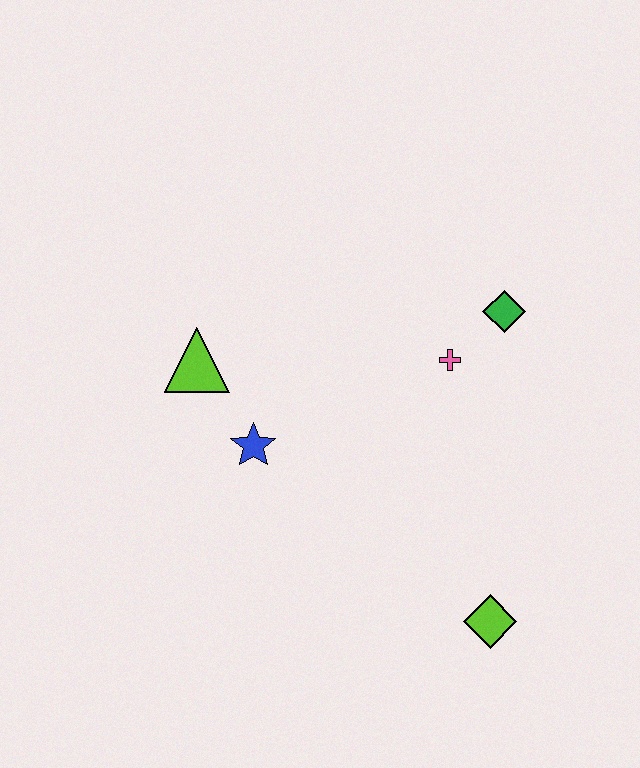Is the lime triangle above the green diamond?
No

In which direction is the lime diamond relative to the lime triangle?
The lime diamond is to the right of the lime triangle.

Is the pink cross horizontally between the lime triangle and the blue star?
No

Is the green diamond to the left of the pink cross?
No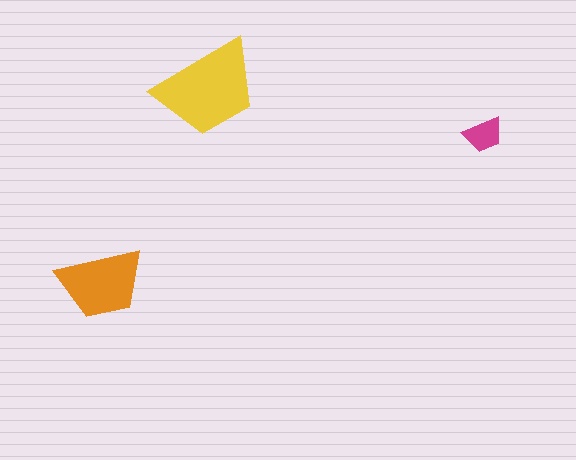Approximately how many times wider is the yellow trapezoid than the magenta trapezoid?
About 2.5 times wider.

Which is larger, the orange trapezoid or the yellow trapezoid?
The yellow one.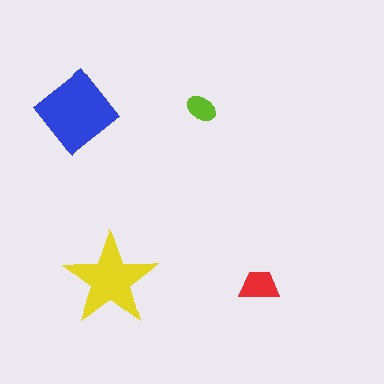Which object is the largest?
The blue diamond.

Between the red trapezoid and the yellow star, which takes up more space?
The yellow star.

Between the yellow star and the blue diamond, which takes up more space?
The blue diamond.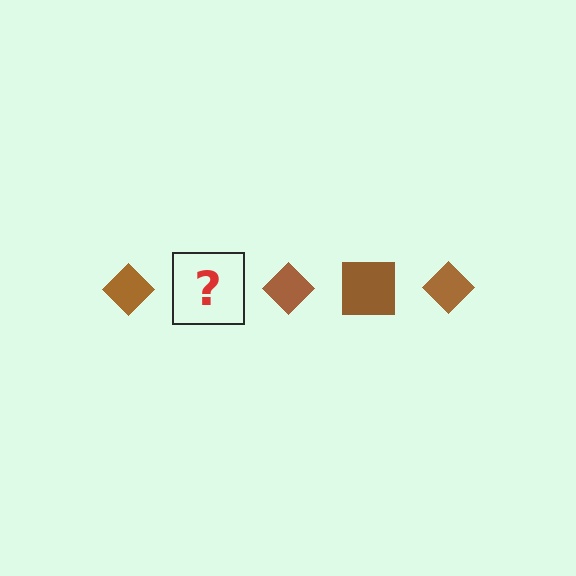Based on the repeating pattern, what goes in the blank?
The blank should be a brown square.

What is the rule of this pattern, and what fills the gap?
The rule is that the pattern cycles through diamond, square shapes in brown. The gap should be filled with a brown square.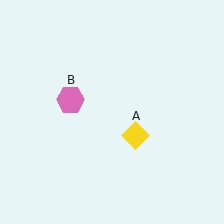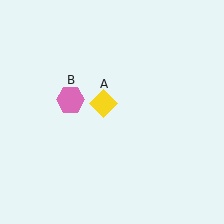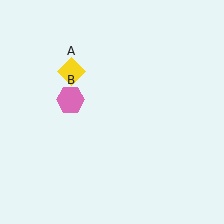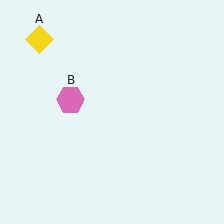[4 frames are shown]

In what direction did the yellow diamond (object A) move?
The yellow diamond (object A) moved up and to the left.